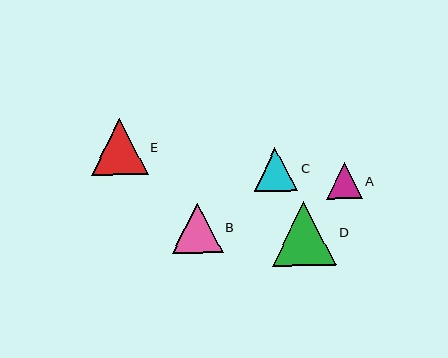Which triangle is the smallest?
Triangle A is the smallest with a size of approximately 36 pixels.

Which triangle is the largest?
Triangle D is the largest with a size of approximately 64 pixels.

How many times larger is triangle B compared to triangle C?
Triangle B is approximately 1.2 times the size of triangle C.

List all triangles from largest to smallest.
From largest to smallest: D, E, B, C, A.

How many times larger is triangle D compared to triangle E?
Triangle D is approximately 1.1 times the size of triangle E.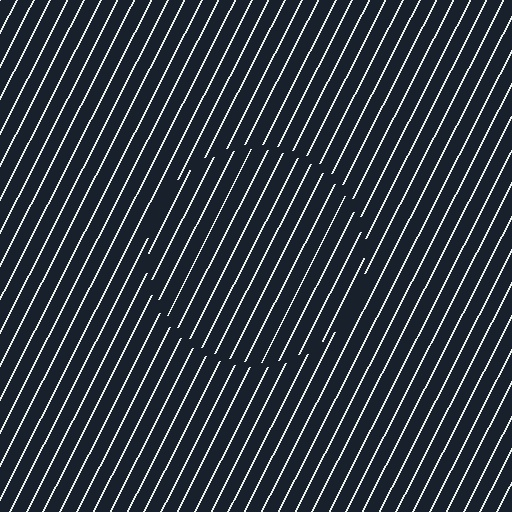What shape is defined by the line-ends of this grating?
An illusory circle. The interior of the shape contains the same grating, shifted by half a period — the contour is defined by the phase discontinuity where line-ends from the inner and outer gratings abut.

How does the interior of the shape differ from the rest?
The interior of the shape contains the same grating, shifted by half a period — the contour is defined by the phase discontinuity where line-ends from the inner and outer gratings abut.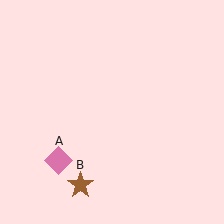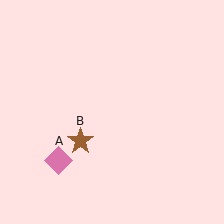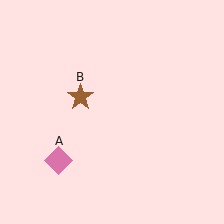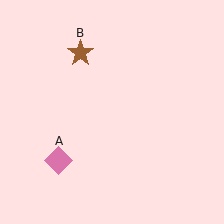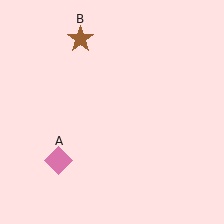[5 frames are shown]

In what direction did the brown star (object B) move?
The brown star (object B) moved up.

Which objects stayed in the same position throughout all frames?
Pink diamond (object A) remained stationary.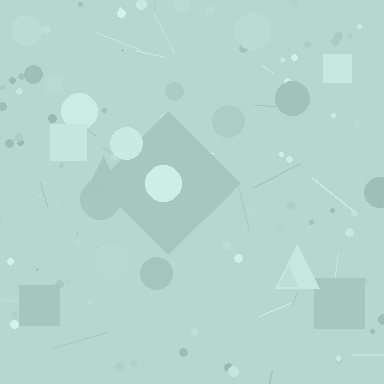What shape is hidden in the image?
A diamond is hidden in the image.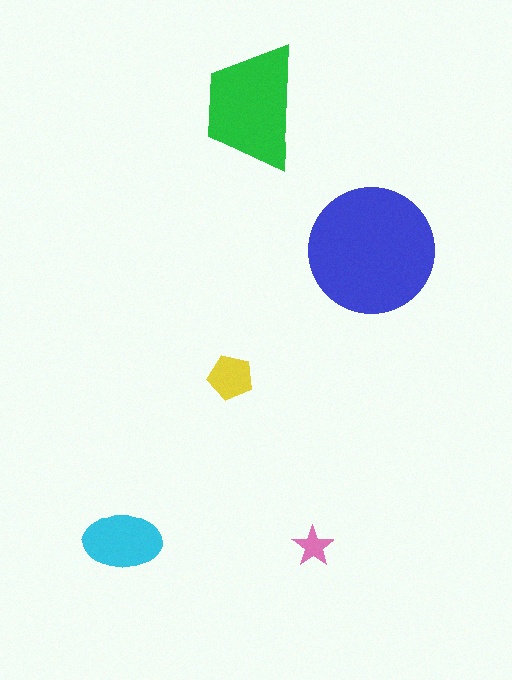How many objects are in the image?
There are 5 objects in the image.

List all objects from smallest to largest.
The pink star, the yellow pentagon, the cyan ellipse, the green trapezoid, the blue circle.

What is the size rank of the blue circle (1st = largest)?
1st.